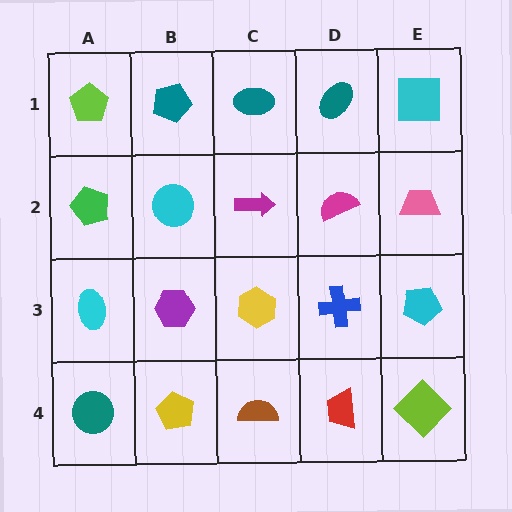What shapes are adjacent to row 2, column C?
A teal ellipse (row 1, column C), a yellow hexagon (row 3, column C), a cyan circle (row 2, column B), a magenta semicircle (row 2, column D).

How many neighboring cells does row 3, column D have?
4.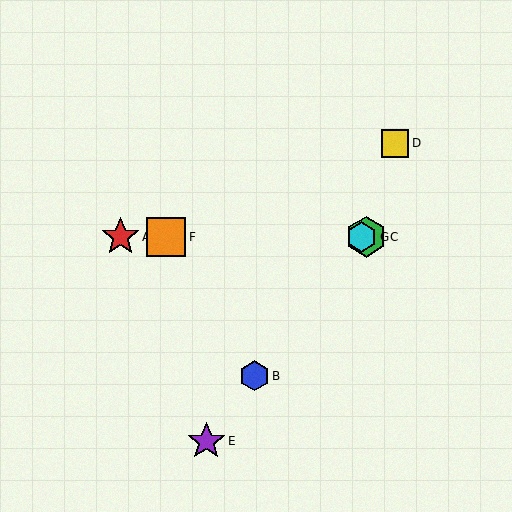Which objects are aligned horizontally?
Objects A, C, F, G are aligned horizontally.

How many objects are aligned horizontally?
4 objects (A, C, F, G) are aligned horizontally.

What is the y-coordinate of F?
Object F is at y≈237.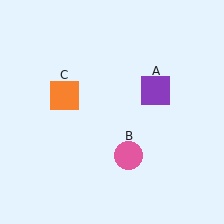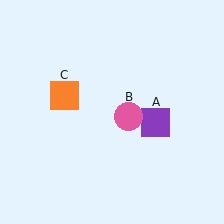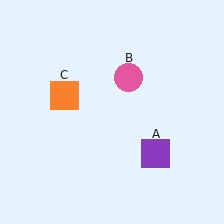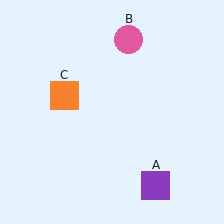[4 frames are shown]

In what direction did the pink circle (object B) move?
The pink circle (object B) moved up.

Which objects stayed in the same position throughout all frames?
Orange square (object C) remained stationary.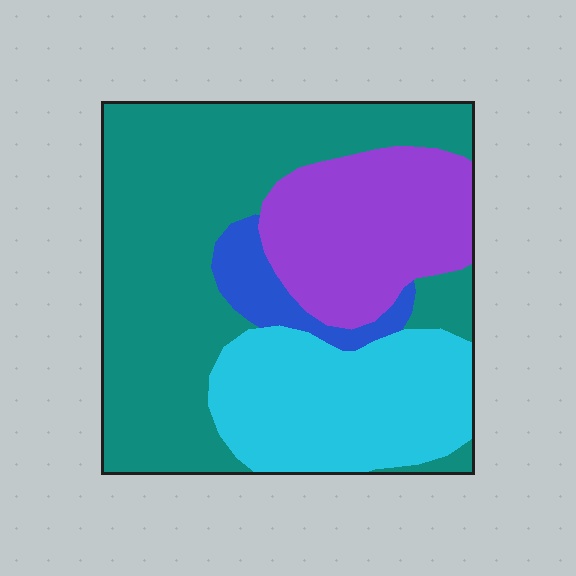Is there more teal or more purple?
Teal.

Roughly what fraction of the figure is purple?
Purple takes up about one fifth (1/5) of the figure.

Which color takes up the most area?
Teal, at roughly 50%.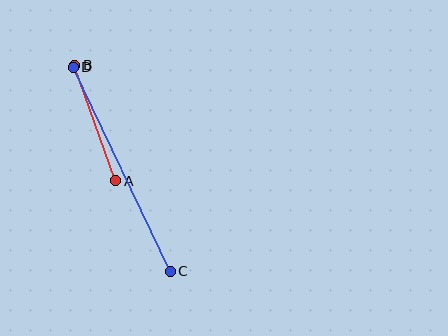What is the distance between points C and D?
The distance is approximately 226 pixels.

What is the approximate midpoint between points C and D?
The midpoint is at approximately (122, 169) pixels.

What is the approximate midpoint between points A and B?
The midpoint is at approximately (95, 123) pixels.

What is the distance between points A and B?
The distance is approximately 123 pixels.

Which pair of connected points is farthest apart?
Points C and D are farthest apart.